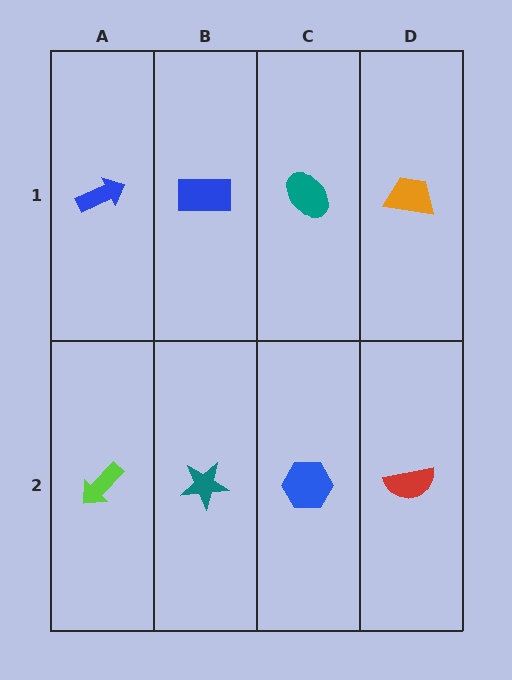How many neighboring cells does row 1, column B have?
3.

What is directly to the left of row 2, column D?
A blue hexagon.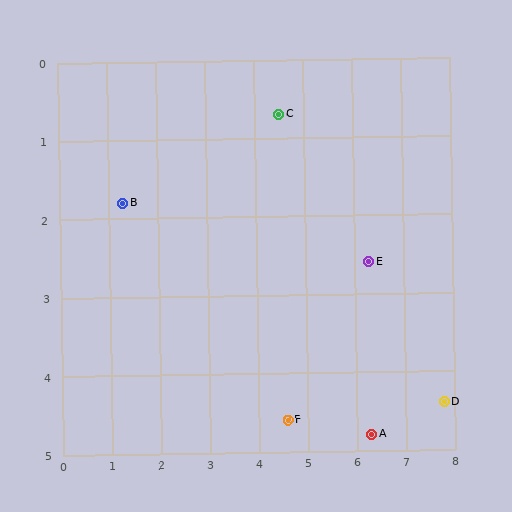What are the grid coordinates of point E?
Point E is at approximately (6.3, 2.6).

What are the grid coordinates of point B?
Point B is at approximately (1.3, 1.8).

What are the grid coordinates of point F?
Point F is at approximately (4.6, 4.6).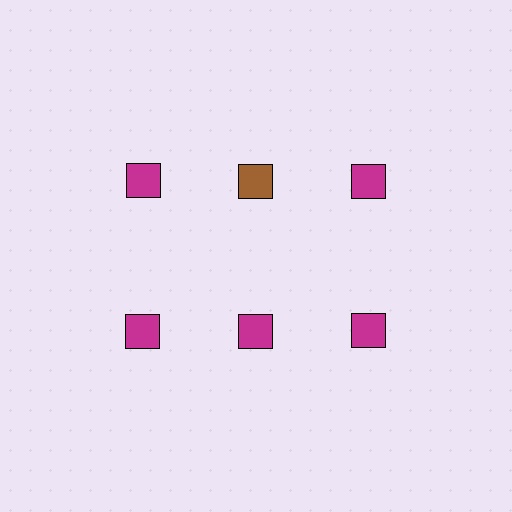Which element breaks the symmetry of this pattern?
The brown square in the top row, second from left column breaks the symmetry. All other shapes are magenta squares.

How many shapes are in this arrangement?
There are 6 shapes arranged in a grid pattern.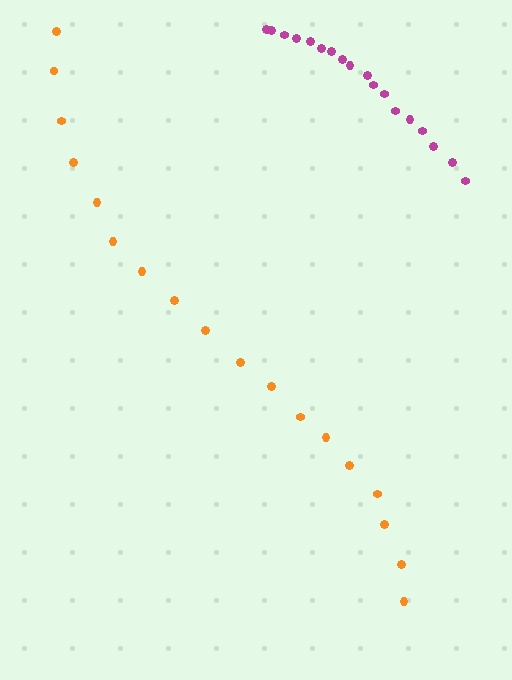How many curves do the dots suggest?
There are 2 distinct paths.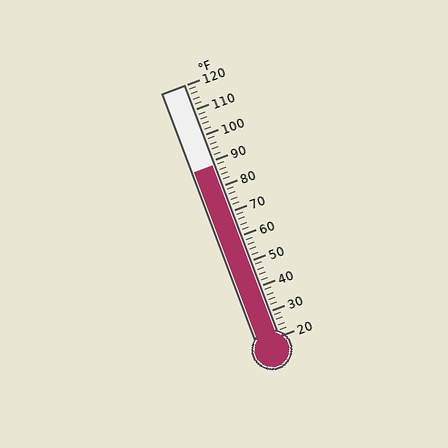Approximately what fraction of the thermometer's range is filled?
The thermometer is filled to approximately 70% of its range.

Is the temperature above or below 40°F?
The temperature is above 40°F.